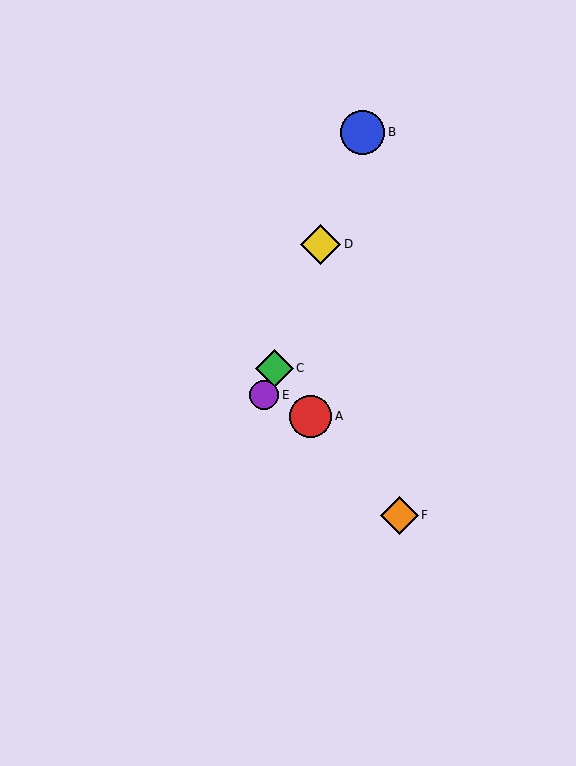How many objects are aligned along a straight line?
4 objects (B, C, D, E) are aligned along a straight line.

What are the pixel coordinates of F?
Object F is at (400, 515).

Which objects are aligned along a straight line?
Objects B, C, D, E are aligned along a straight line.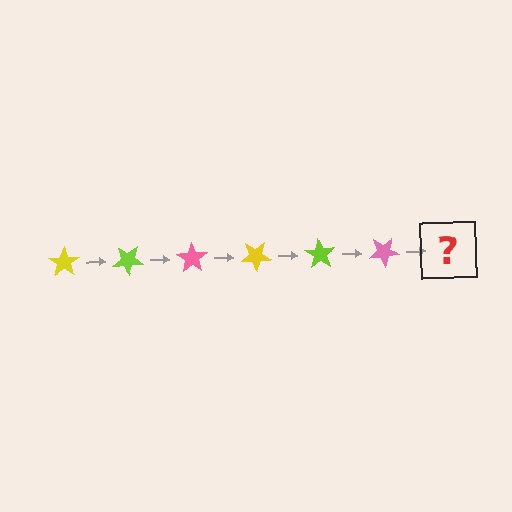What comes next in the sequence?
The next element should be a yellow star, rotated 210 degrees from the start.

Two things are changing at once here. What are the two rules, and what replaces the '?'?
The two rules are that it rotates 35 degrees each step and the color cycles through yellow, lime, and pink. The '?' should be a yellow star, rotated 210 degrees from the start.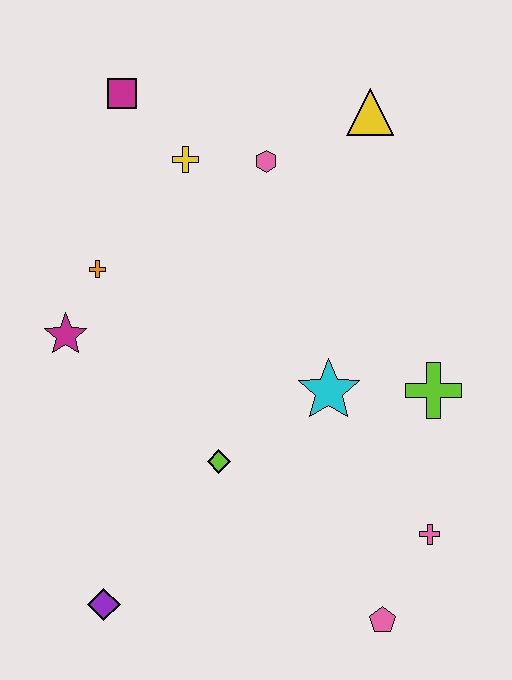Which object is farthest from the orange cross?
The pink pentagon is farthest from the orange cross.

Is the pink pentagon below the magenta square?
Yes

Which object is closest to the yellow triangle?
The pink hexagon is closest to the yellow triangle.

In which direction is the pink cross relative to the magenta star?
The pink cross is to the right of the magenta star.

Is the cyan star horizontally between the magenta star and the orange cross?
No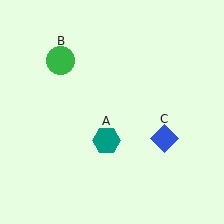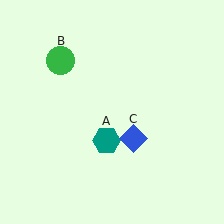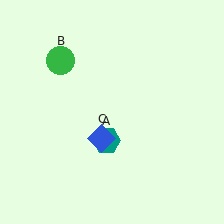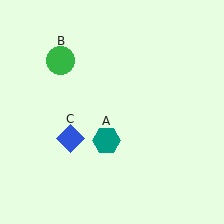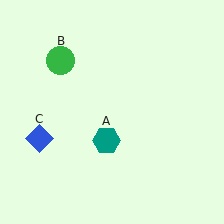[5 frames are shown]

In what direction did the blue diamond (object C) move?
The blue diamond (object C) moved left.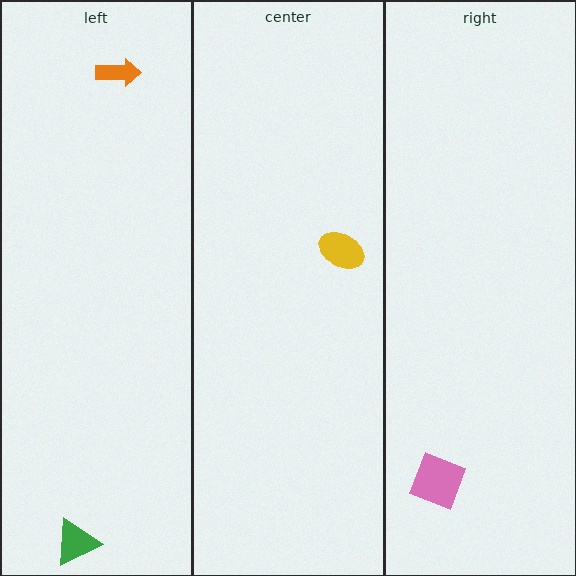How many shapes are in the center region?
1.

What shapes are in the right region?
The pink square.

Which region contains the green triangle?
The left region.